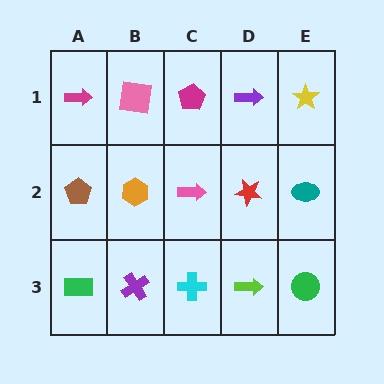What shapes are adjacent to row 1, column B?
An orange hexagon (row 2, column B), a magenta arrow (row 1, column A), a magenta pentagon (row 1, column C).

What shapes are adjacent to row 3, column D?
A red star (row 2, column D), a cyan cross (row 3, column C), a green circle (row 3, column E).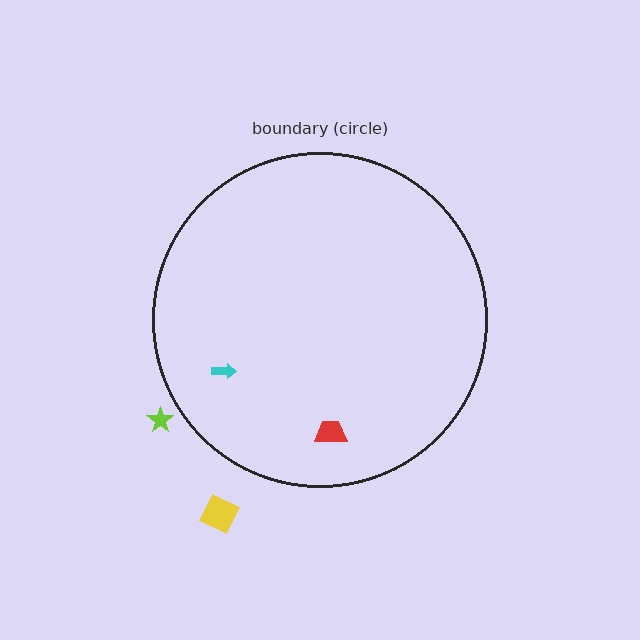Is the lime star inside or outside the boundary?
Outside.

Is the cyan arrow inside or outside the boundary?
Inside.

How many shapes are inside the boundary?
2 inside, 2 outside.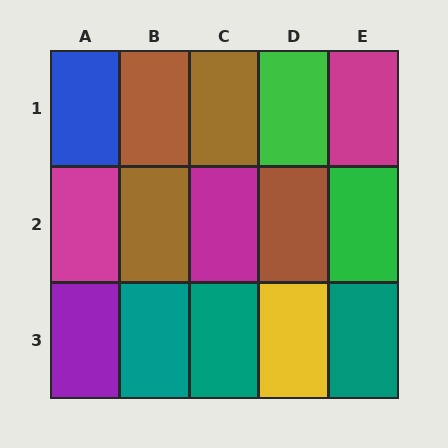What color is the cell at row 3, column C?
Teal.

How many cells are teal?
3 cells are teal.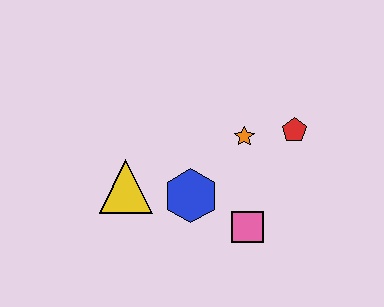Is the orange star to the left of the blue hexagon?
No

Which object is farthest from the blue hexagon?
The red pentagon is farthest from the blue hexagon.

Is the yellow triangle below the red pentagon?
Yes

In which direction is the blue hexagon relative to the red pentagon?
The blue hexagon is to the left of the red pentagon.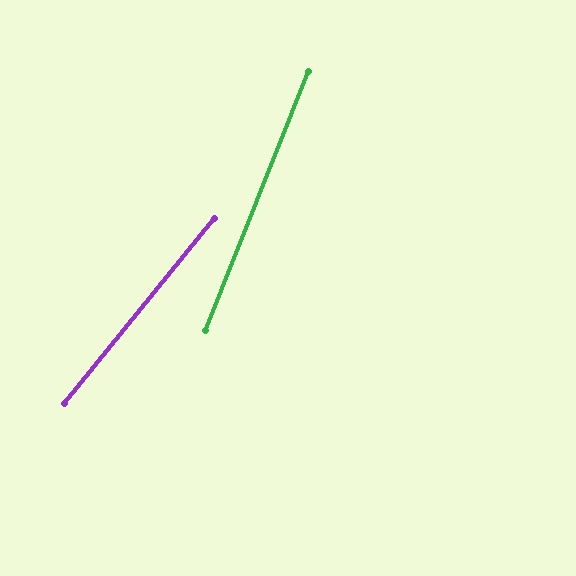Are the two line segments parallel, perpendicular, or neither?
Neither parallel nor perpendicular — they differ by about 17°.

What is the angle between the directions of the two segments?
Approximately 17 degrees.